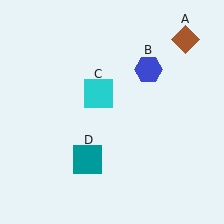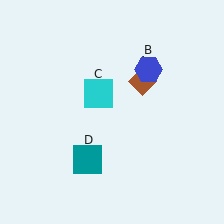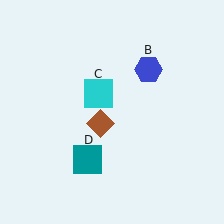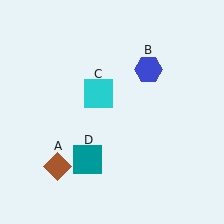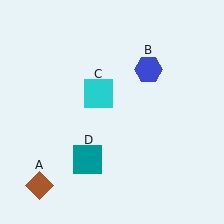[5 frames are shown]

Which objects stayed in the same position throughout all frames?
Blue hexagon (object B) and cyan square (object C) and teal square (object D) remained stationary.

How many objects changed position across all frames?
1 object changed position: brown diamond (object A).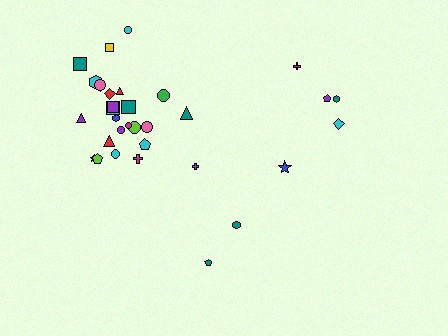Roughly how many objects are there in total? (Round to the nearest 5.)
Roughly 35 objects in total.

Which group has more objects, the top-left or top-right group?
The top-left group.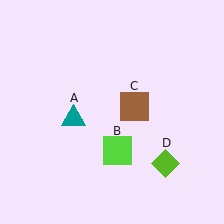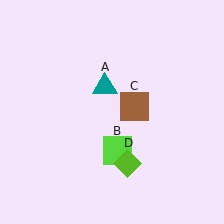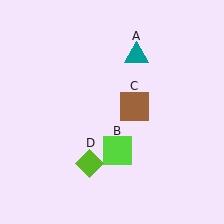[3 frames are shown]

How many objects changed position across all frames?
2 objects changed position: teal triangle (object A), lime diamond (object D).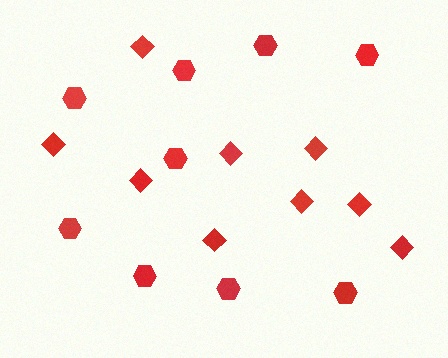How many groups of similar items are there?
There are 2 groups: one group of hexagons (9) and one group of diamonds (9).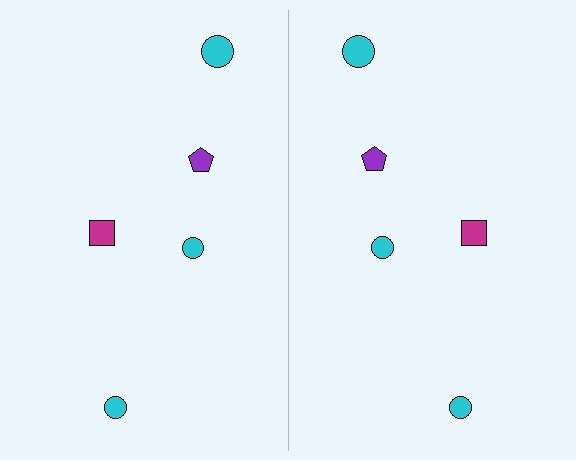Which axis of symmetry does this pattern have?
The pattern has a vertical axis of symmetry running through the center of the image.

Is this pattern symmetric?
Yes, this pattern has bilateral (reflection) symmetry.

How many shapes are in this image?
There are 10 shapes in this image.